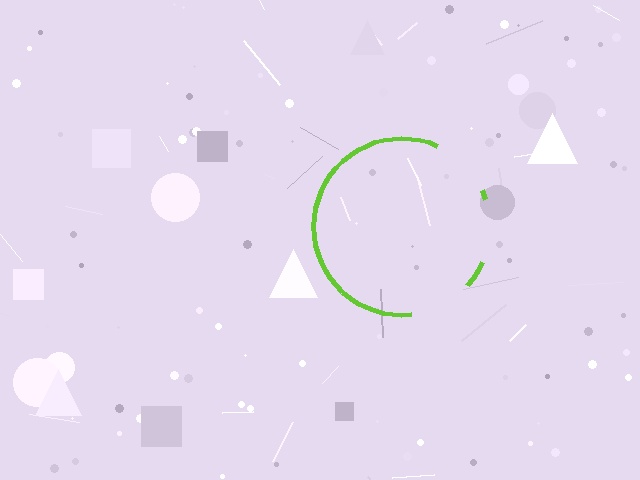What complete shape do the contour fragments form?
The contour fragments form a circle.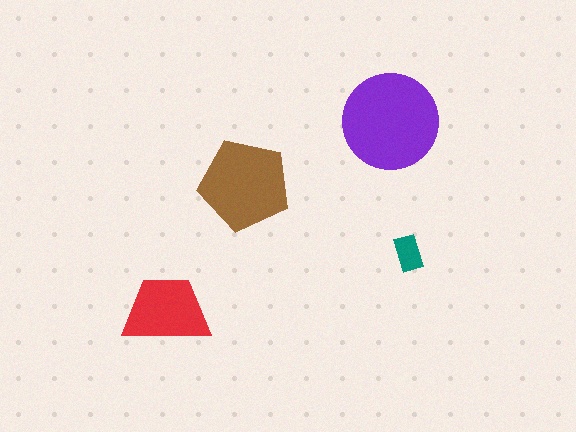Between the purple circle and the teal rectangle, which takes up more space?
The purple circle.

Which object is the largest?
The purple circle.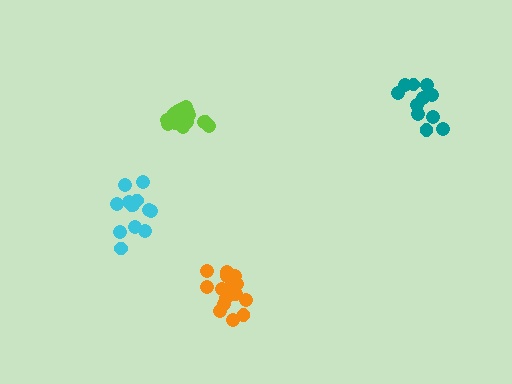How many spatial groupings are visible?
There are 4 spatial groupings.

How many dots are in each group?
Group 1: 16 dots, Group 2: 16 dots, Group 3: 13 dots, Group 4: 11 dots (56 total).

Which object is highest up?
The teal cluster is topmost.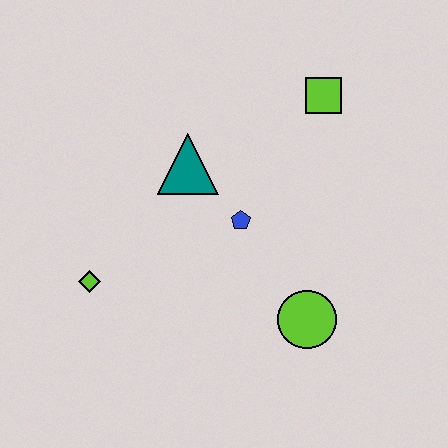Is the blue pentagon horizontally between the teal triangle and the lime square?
Yes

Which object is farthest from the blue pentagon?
The lime diamond is farthest from the blue pentagon.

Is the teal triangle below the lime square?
Yes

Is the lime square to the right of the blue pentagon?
Yes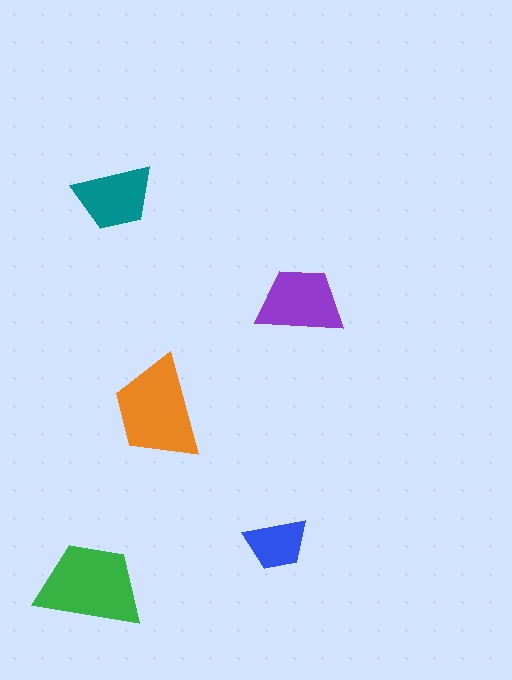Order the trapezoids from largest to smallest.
the green one, the orange one, the purple one, the teal one, the blue one.